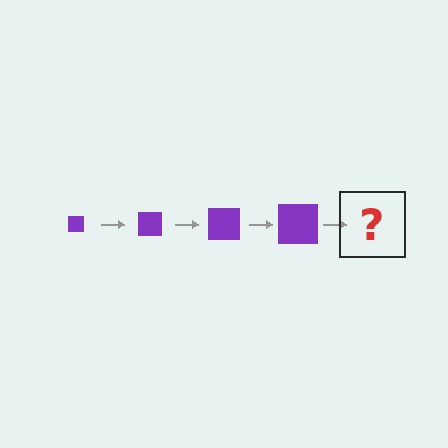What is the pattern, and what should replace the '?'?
The pattern is that the square gets progressively larger each step. The '?' should be a purple square, larger than the previous one.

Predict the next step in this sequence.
The next step is a purple square, larger than the previous one.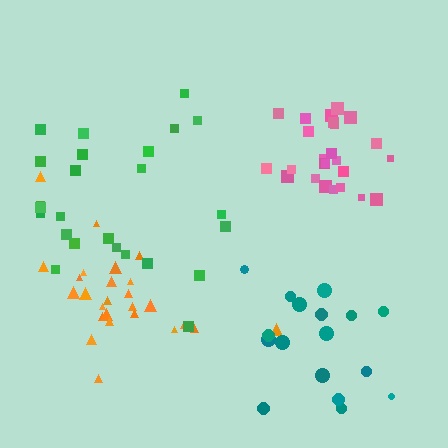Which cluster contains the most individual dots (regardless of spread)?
Pink (26).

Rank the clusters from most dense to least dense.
pink, orange, teal, green.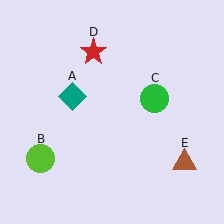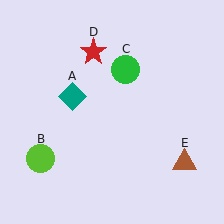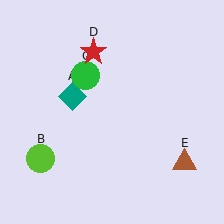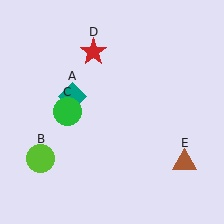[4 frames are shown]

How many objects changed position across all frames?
1 object changed position: green circle (object C).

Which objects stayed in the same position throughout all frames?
Teal diamond (object A) and lime circle (object B) and red star (object D) and brown triangle (object E) remained stationary.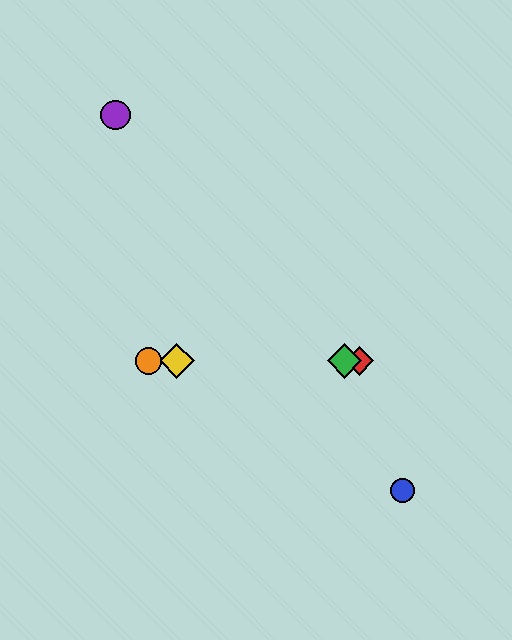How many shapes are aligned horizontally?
4 shapes (the red diamond, the green diamond, the yellow diamond, the orange circle) are aligned horizontally.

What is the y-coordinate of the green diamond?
The green diamond is at y≈361.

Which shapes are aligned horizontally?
The red diamond, the green diamond, the yellow diamond, the orange circle are aligned horizontally.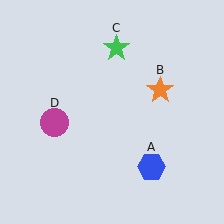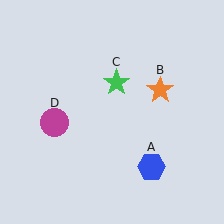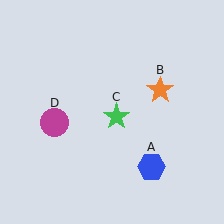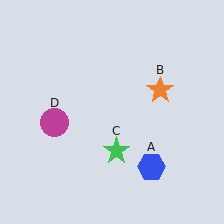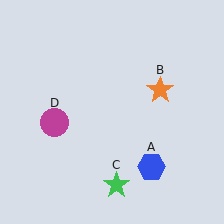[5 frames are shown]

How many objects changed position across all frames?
1 object changed position: green star (object C).